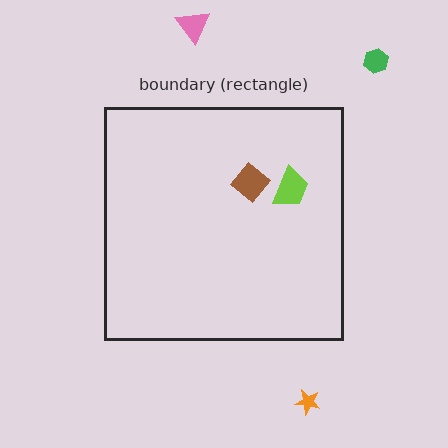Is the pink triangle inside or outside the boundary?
Outside.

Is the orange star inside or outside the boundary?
Outside.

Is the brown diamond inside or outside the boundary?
Inside.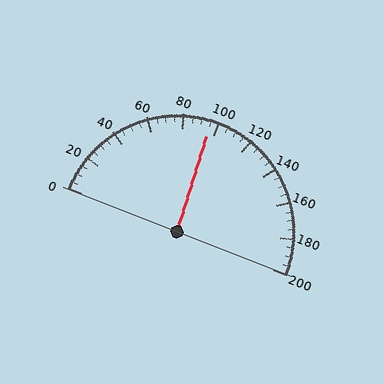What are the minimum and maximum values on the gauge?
The gauge ranges from 0 to 200.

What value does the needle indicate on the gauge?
The needle indicates approximately 95.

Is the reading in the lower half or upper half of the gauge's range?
The reading is in the lower half of the range (0 to 200).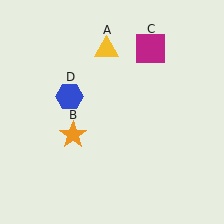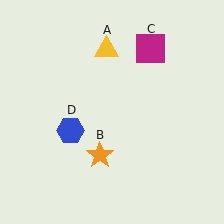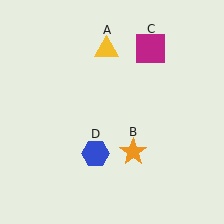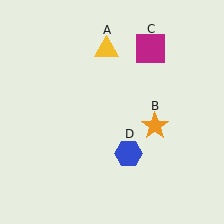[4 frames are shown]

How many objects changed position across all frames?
2 objects changed position: orange star (object B), blue hexagon (object D).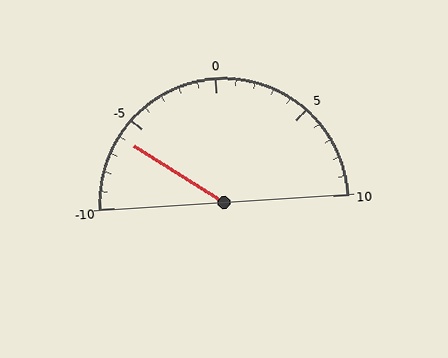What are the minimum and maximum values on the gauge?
The gauge ranges from -10 to 10.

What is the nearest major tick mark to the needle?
The nearest major tick mark is -5.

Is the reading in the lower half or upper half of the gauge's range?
The reading is in the lower half of the range (-10 to 10).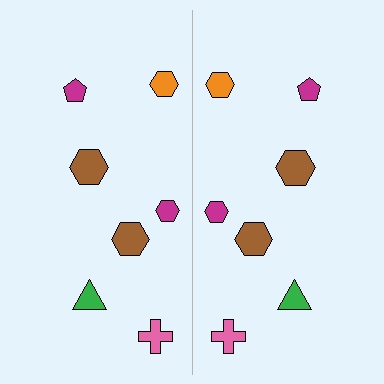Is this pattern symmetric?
Yes, this pattern has bilateral (reflection) symmetry.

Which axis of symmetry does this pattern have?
The pattern has a vertical axis of symmetry running through the center of the image.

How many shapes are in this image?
There are 14 shapes in this image.